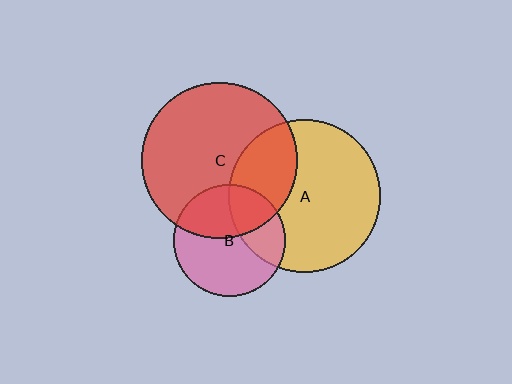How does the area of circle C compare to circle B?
Approximately 1.9 times.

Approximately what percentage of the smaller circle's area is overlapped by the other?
Approximately 30%.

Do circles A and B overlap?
Yes.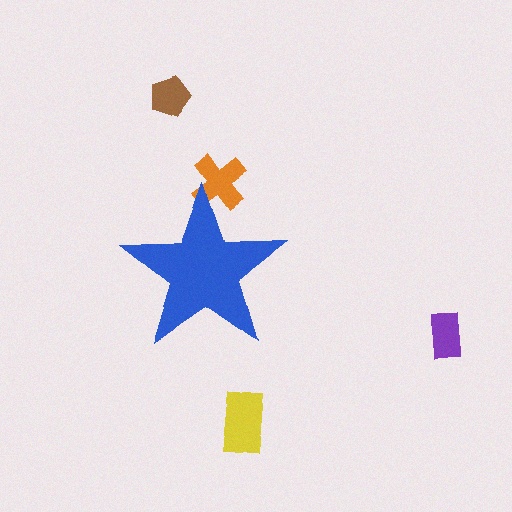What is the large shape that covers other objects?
A blue star.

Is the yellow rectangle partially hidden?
No, the yellow rectangle is fully visible.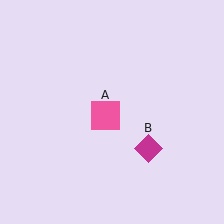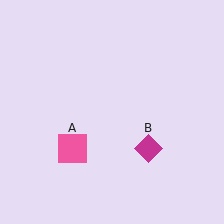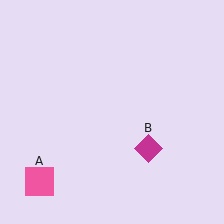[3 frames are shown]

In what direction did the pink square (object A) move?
The pink square (object A) moved down and to the left.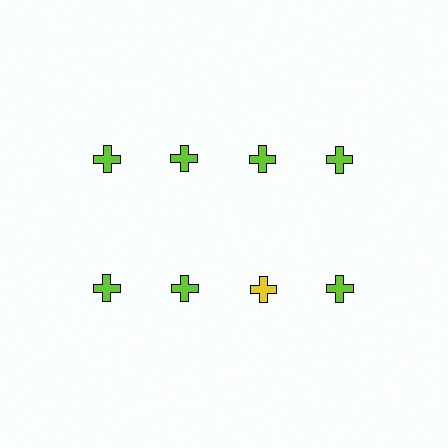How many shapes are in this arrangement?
There are 8 shapes arranged in a grid pattern.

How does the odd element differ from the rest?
It has a different color: yellow instead of lime.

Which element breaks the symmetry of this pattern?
The yellow cross in the second row, center column breaks the symmetry. All other shapes are lime crosses.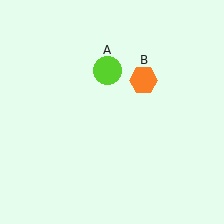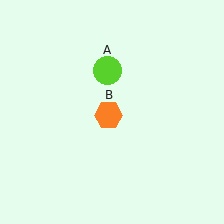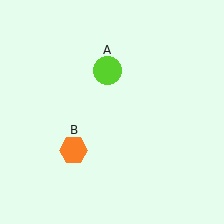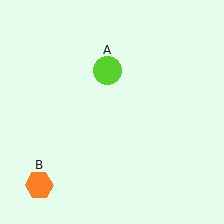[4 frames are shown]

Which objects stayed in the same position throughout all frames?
Lime circle (object A) remained stationary.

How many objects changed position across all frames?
1 object changed position: orange hexagon (object B).